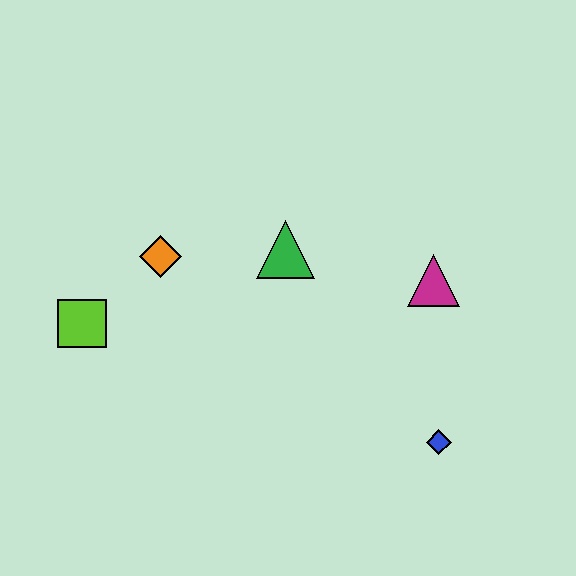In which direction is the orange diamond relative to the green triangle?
The orange diamond is to the left of the green triangle.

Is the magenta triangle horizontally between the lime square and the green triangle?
No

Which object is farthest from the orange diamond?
The blue diamond is farthest from the orange diamond.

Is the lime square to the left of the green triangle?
Yes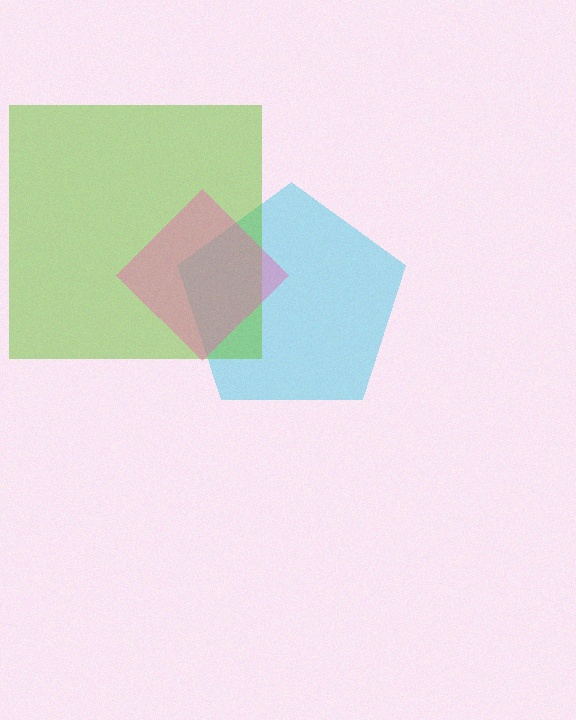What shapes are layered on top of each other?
The layered shapes are: a cyan pentagon, a lime square, a pink diamond.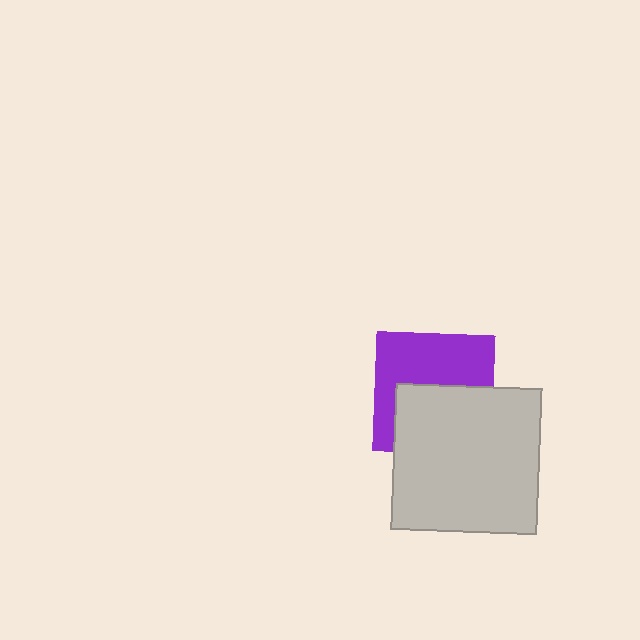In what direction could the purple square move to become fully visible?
The purple square could move up. That would shift it out from behind the light gray square entirely.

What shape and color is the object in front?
The object in front is a light gray square.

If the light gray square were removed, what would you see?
You would see the complete purple square.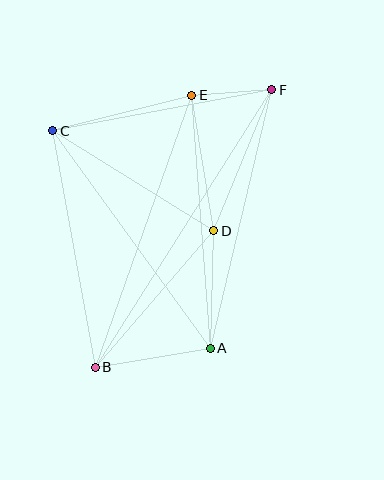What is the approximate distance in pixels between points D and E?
The distance between D and E is approximately 138 pixels.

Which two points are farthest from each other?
Points B and F are farthest from each other.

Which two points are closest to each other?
Points E and F are closest to each other.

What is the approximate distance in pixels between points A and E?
The distance between A and E is approximately 254 pixels.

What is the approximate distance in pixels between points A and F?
The distance between A and F is approximately 266 pixels.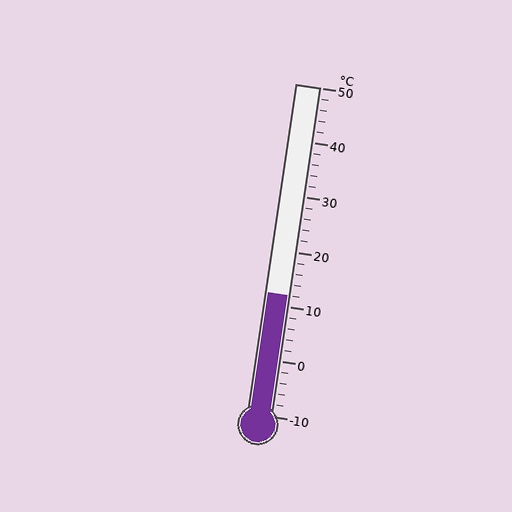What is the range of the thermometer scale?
The thermometer scale ranges from -10°C to 50°C.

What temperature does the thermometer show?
The thermometer shows approximately 12°C.